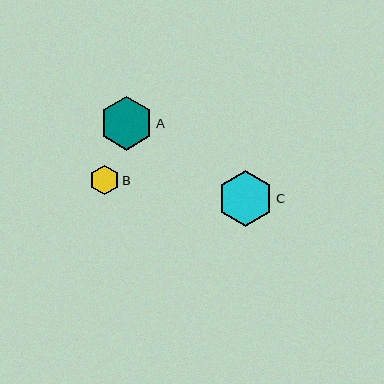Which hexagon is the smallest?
Hexagon B is the smallest with a size of approximately 29 pixels.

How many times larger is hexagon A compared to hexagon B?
Hexagon A is approximately 1.8 times the size of hexagon B.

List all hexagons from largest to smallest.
From largest to smallest: C, A, B.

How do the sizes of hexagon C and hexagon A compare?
Hexagon C and hexagon A are approximately the same size.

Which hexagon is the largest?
Hexagon C is the largest with a size of approximately 56 pixels.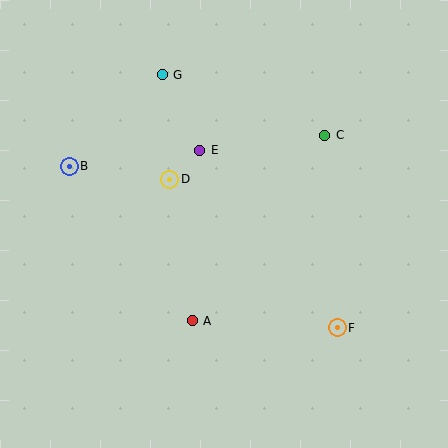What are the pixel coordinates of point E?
Point E is at (200, 150).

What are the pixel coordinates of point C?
Point C is at (325, 135).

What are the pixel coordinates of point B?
Point B is at (69, 166).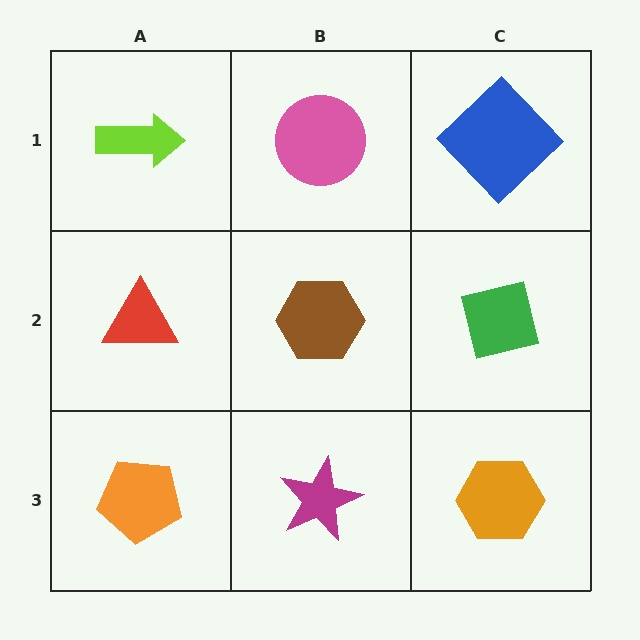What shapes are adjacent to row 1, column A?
A red triangle (row 2, column A), a pink circle (row 1, column B).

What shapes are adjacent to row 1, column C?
A green square (row 2, column C), a pink circle (row 1, column B).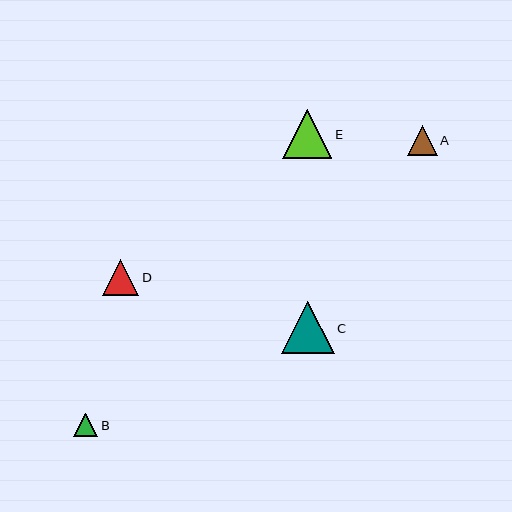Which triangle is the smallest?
Triangle B is the smallest with a size of approximately 24 pixels.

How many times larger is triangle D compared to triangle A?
Triangle D is approximately 1.2 times the size of triangle A.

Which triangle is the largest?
Triangle C is the largest with a size of approximately 53 pixels.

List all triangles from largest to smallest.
From largest to smallest: C, E, D, A, B.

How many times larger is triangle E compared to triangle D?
Triangle E is approximately 1.3 times the size of triangle D.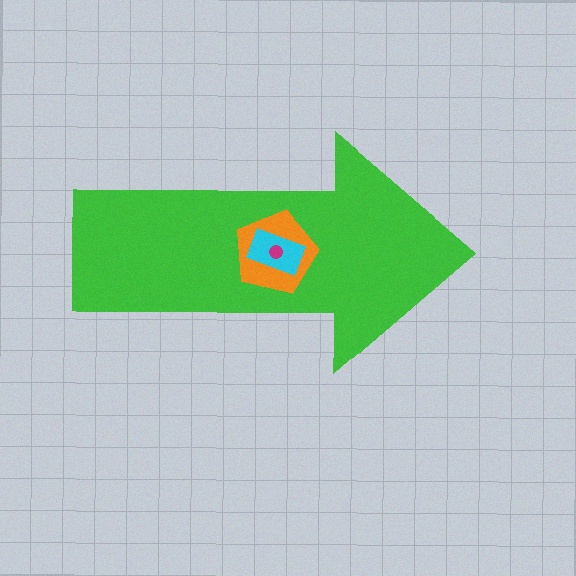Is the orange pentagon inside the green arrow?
Yes.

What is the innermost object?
The magenta circle.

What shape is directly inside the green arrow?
The orange pentagon.